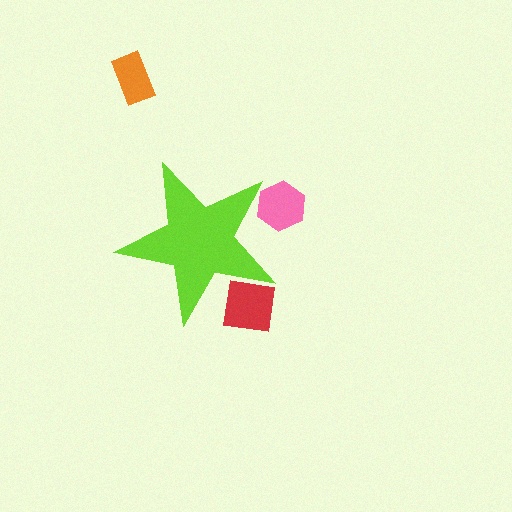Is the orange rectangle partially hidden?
No, the orange rectangle is fully visible.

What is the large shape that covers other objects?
A lime star.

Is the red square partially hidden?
Yes, the red square is partially hidden behind the lime star.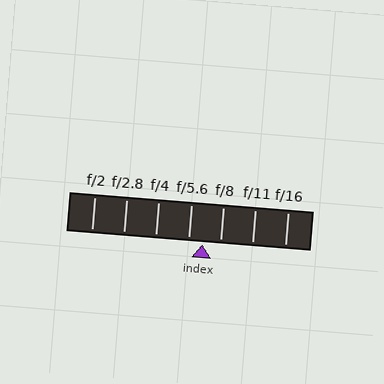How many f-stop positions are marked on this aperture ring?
There are 7 f-stop positions marked.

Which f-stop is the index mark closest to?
The index mark is closest to f/5.6.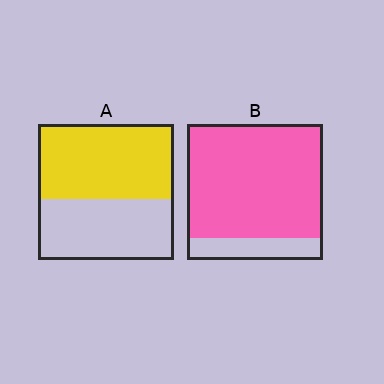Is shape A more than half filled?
Yes.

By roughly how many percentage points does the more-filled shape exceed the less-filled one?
By roughly 30 percentage points (B over A).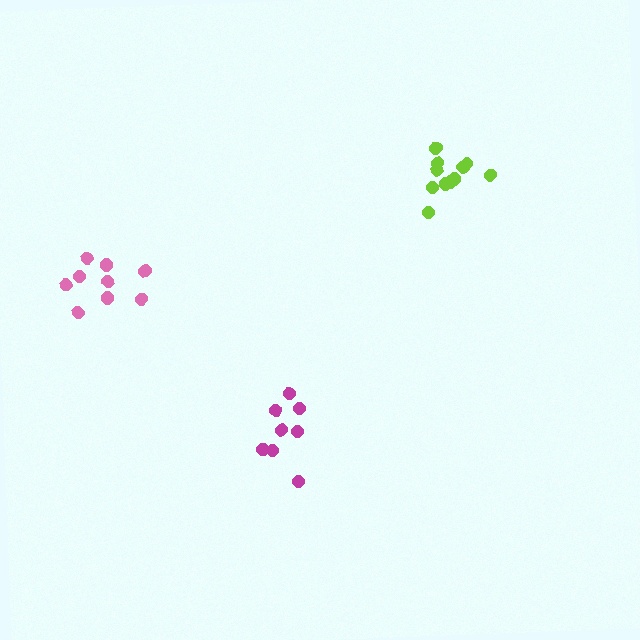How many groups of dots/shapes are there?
There are 3 groups.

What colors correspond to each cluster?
The clusters are colored: lime, magenta, pink.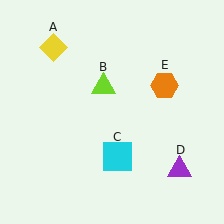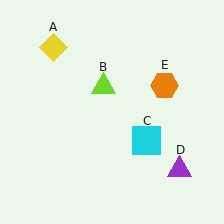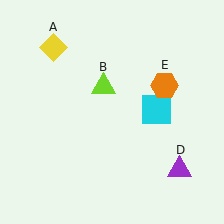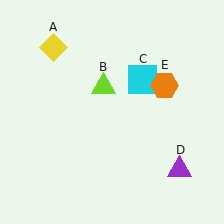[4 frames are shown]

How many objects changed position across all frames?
1 object changed position: cyan square (object C).